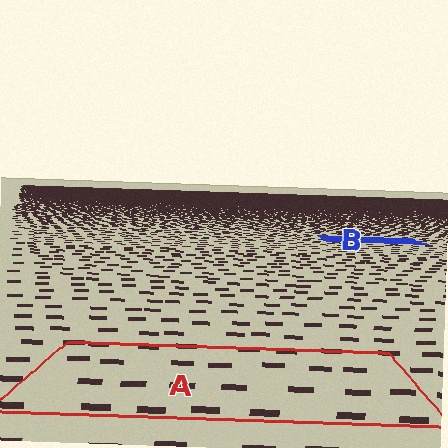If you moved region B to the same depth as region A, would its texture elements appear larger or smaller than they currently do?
They would appear larger. At a closer depth, the same texture elements are projected at a bigger on-screen size.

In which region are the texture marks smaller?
The texture marks are smaller in region B, because it is farther away.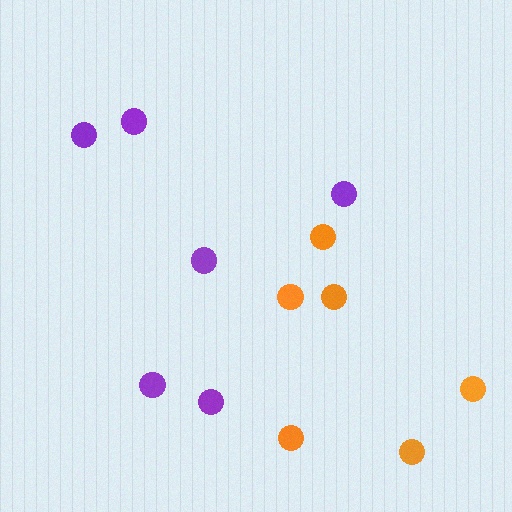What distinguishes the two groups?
There are 2 groups: one group of orange circles (6) and one group of purple circles (6).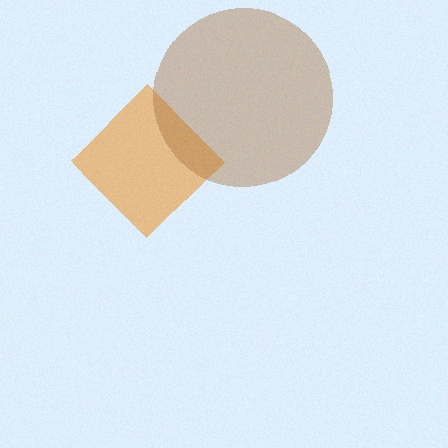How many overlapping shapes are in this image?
There are 2 overlapping shapes in the image.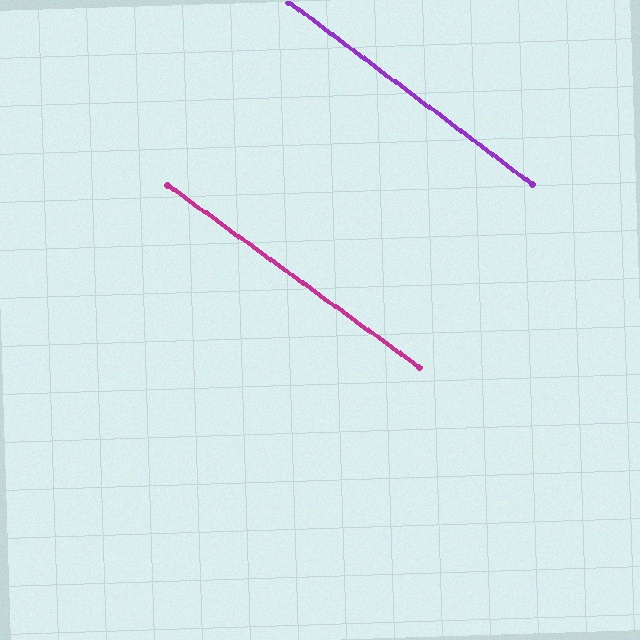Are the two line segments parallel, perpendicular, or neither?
Parallel — their directions differ by only 0.9°.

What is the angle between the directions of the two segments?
Approximately 1 degree.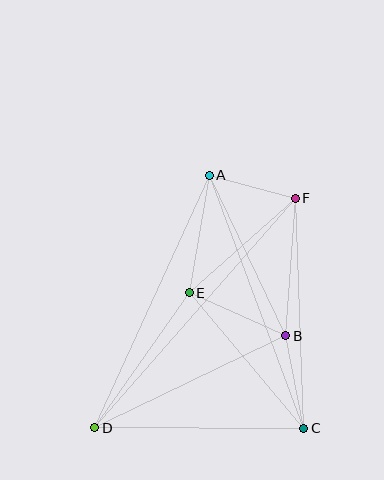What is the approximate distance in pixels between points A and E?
The distance between A and E is approximately 119 pixels.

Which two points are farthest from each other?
Points D and F are farthest from each other.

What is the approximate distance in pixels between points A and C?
The distance between A and C is approximately 270 pixels.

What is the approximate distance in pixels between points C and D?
The distance between C and D is approximately 209 pixels.